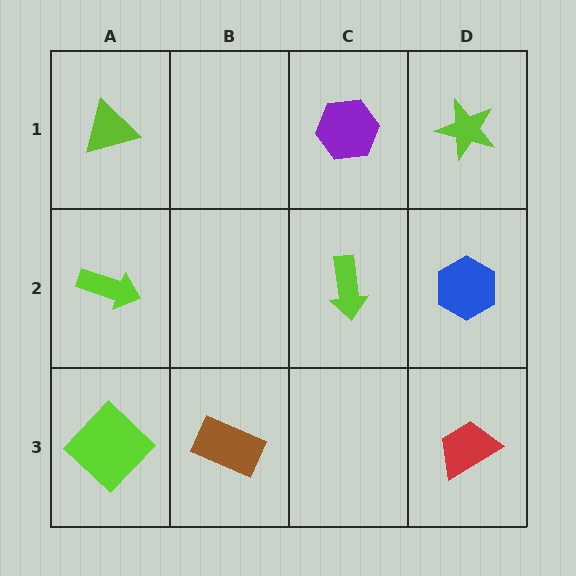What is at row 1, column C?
A purple hexagon.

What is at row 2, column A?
A lime arrow.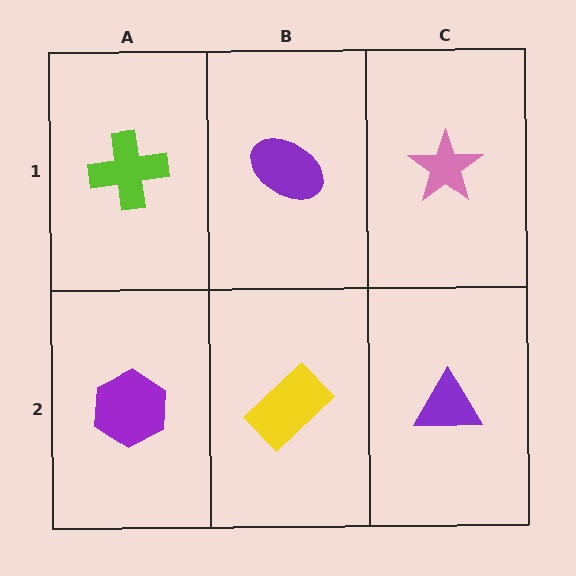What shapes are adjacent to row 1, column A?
A purple hexagon (row 2, column A), a purple ellipse (row 1, column B).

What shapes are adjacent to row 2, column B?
A purple ellipse (row 1, column B), a purple hexagon (row 2, column A), a purple triangle (row 2, column C).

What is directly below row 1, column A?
A purple hexagon.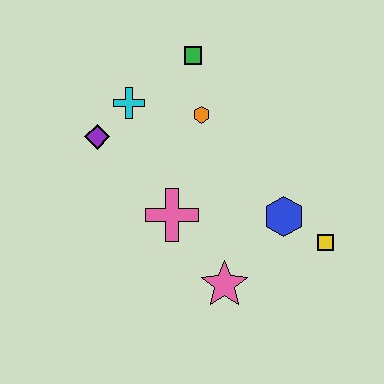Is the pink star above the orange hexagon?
No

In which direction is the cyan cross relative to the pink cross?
The cyan cross is above the pink cross.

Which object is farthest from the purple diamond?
The yellow square is farthest from the purple diamond.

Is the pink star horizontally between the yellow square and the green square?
Yes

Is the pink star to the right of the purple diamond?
Yes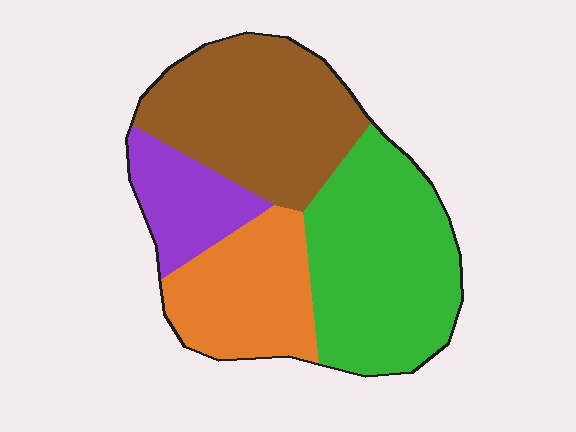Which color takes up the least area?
Purple, at roughly 15%.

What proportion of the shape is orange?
Orange covers about 20% of the shape.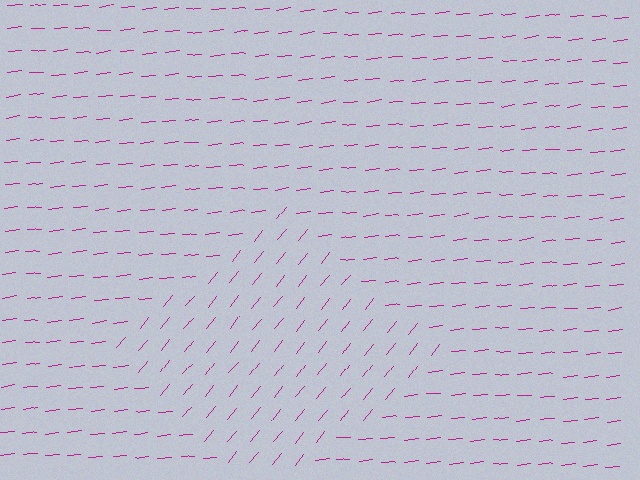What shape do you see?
I see a diamond.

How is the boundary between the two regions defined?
The boundary is defined purely by a change in line orientation (approximately 45 degrees difference). All lines are the same color and thickness.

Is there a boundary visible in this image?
Yes, there is a texture boundary formed by a change in line orientation.